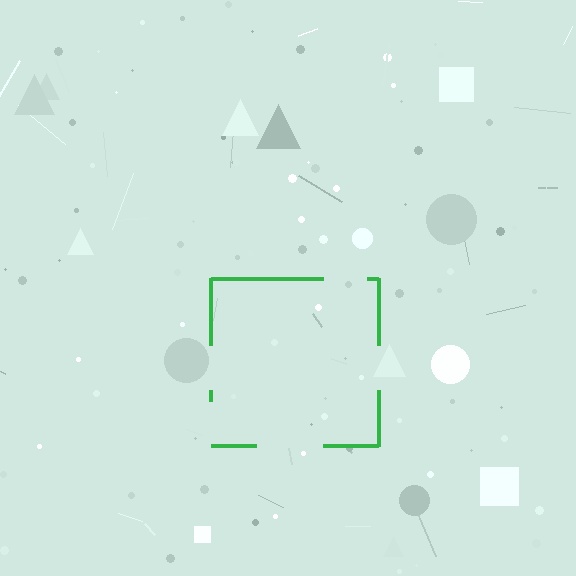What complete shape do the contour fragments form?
The contour fragments form a square.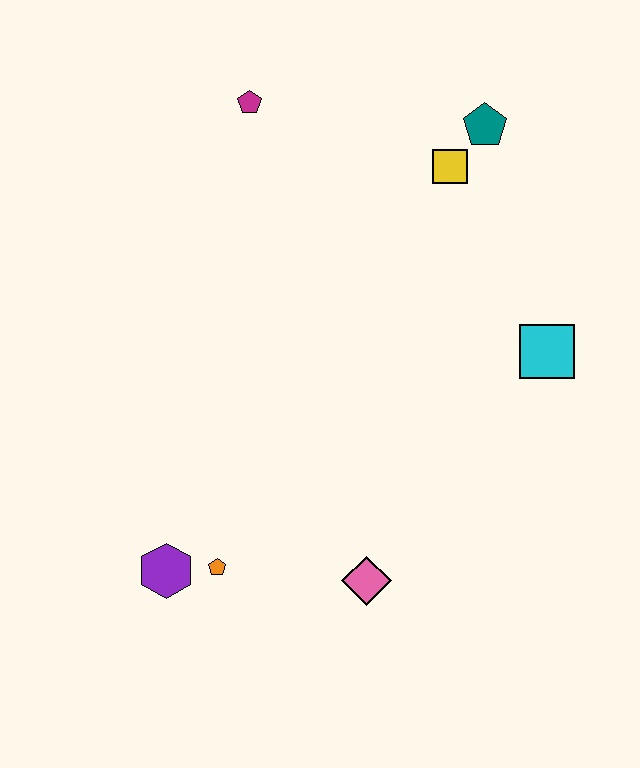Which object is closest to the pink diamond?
The orange pentagon is closest to the pink diamond.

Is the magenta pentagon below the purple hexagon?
No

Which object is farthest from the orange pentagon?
The teal pentagon is farthest from the orange pentagon.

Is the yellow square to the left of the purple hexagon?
No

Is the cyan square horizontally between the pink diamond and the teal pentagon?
No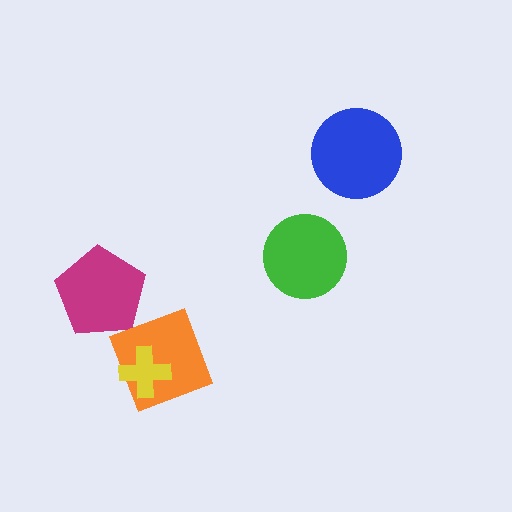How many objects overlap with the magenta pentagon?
0 objects overlap with the magenta pentagon.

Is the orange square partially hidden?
Yes, it is partially covered by another shape.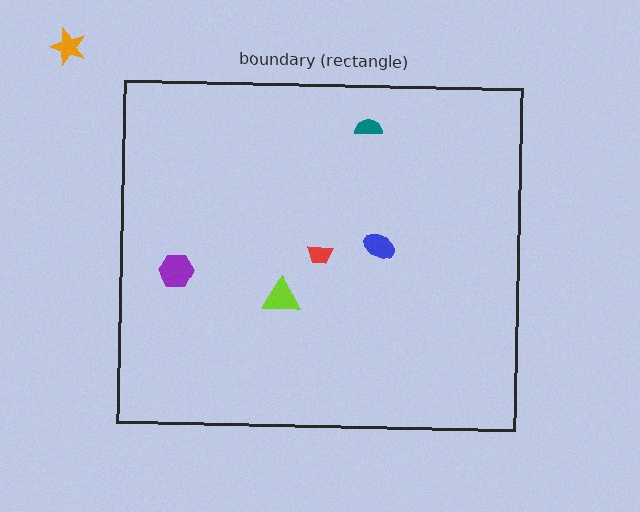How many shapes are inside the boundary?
5 inside, 1 outside.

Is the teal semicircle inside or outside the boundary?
Inside.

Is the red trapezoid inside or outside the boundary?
Inside.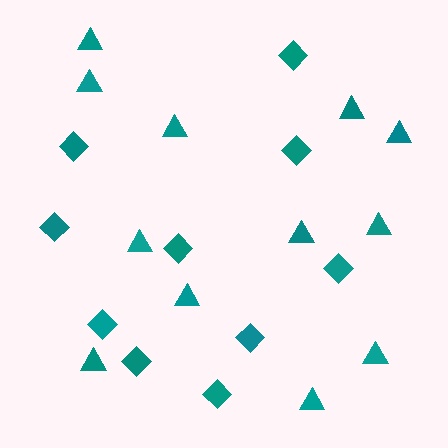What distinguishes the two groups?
There are 2 groups: one group of triangles (12) and one group of diamonds (10).